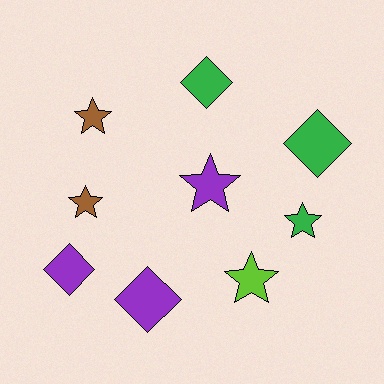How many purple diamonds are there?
There are 2 purple diamonds.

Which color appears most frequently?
Purple, with 3 objects.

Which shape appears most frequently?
Star, with 5 objects.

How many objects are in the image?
There are 9 objects.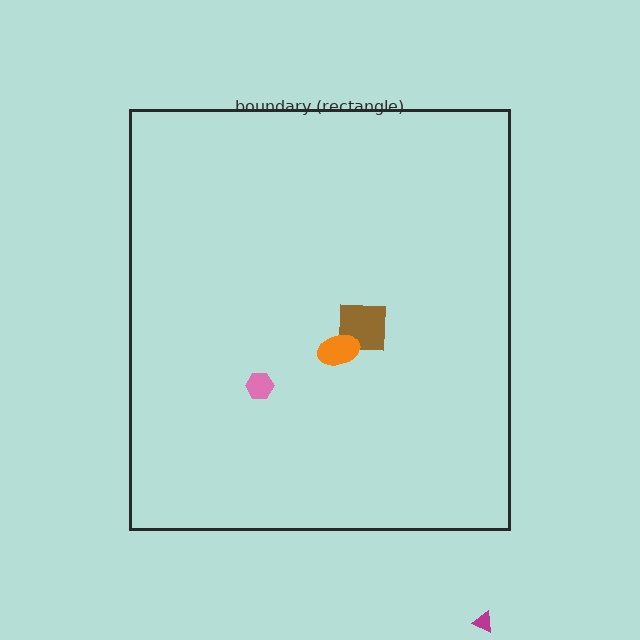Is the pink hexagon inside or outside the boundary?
Inside.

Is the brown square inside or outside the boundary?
Inside.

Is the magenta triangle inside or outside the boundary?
Outside.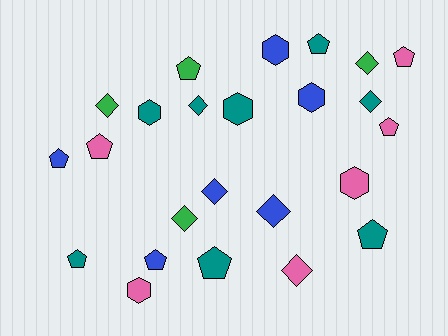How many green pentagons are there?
There is 1 green pentagon.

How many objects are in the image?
There are 24 objects.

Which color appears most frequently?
Teal, with 8 objects.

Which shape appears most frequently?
Pentagon, with 10 objects.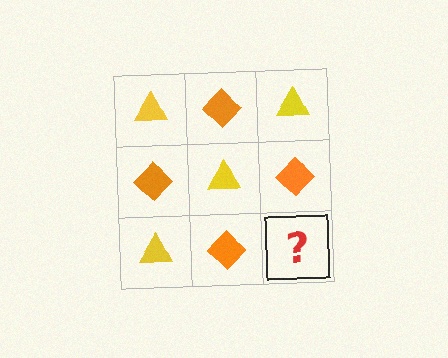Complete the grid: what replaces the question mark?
The question mark should be replaced with a yellow triangle.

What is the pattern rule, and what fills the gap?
The rule is that it alternates yellow triangle and orange diamond in a checkerboard pattern. The gap should be filled with a yellow triangle.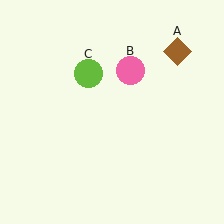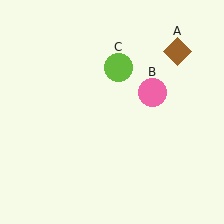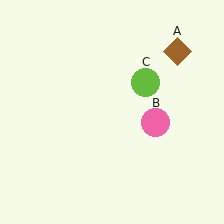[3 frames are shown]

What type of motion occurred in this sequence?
The pink circle (object B), lime circle (object C) rotated clockwise around the center of the scene.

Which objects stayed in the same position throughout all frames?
Brown diamond (object A) remained stationary.